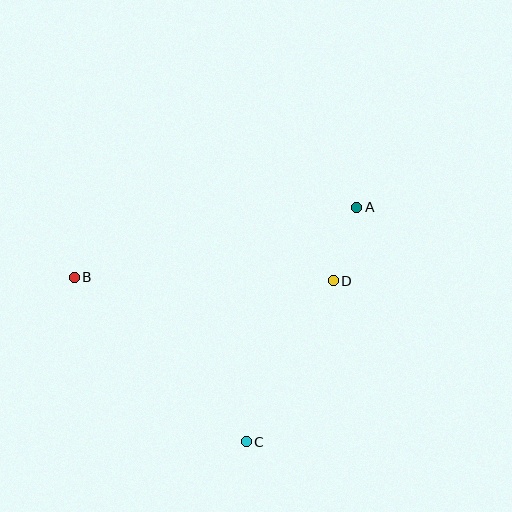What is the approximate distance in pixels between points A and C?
The distance between A and C is approximately 259 pixels.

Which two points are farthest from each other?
Points A and B are farthest from each other.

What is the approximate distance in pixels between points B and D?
The distance between B and D is approximately 259 pixels.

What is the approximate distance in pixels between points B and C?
The distance between B and C is approximately 238 pixels.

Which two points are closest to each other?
Points A and D are closest to each other.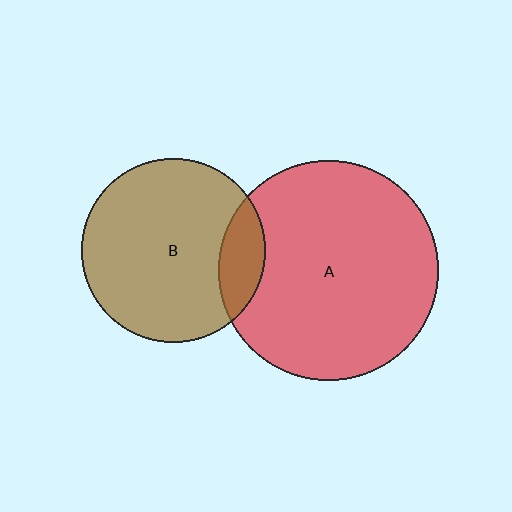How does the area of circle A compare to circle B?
Approximately 1.4 times.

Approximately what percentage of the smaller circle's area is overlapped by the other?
Approximately 15%.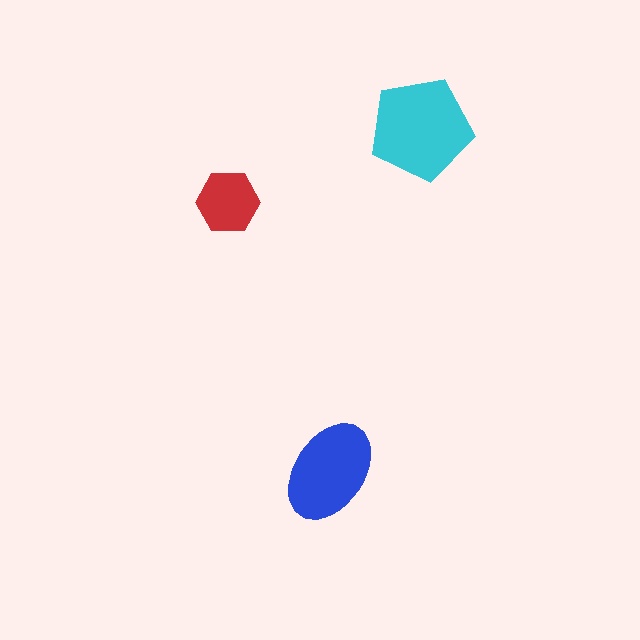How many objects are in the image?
There are 3 objects in the image.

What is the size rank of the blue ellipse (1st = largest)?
2nd.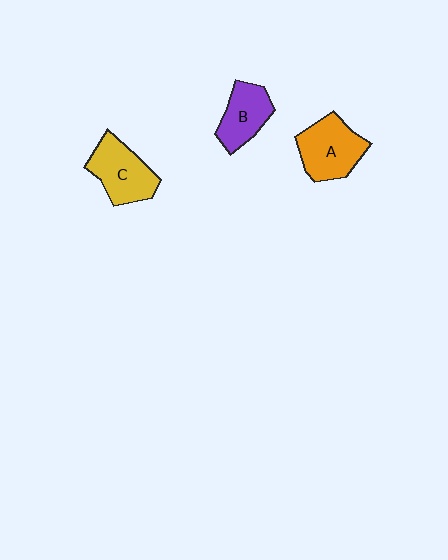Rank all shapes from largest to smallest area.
From largest to smallest: A (orange), C (yellow), B (purple).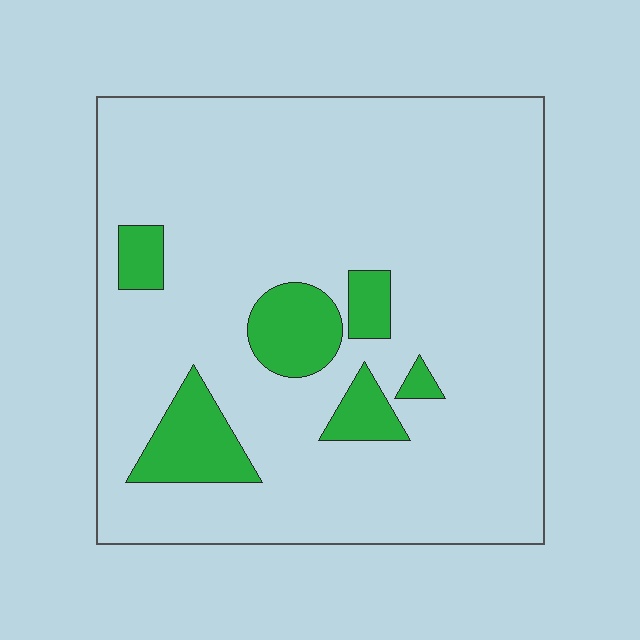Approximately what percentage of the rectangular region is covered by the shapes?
Approximately 15%.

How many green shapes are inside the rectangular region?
6.